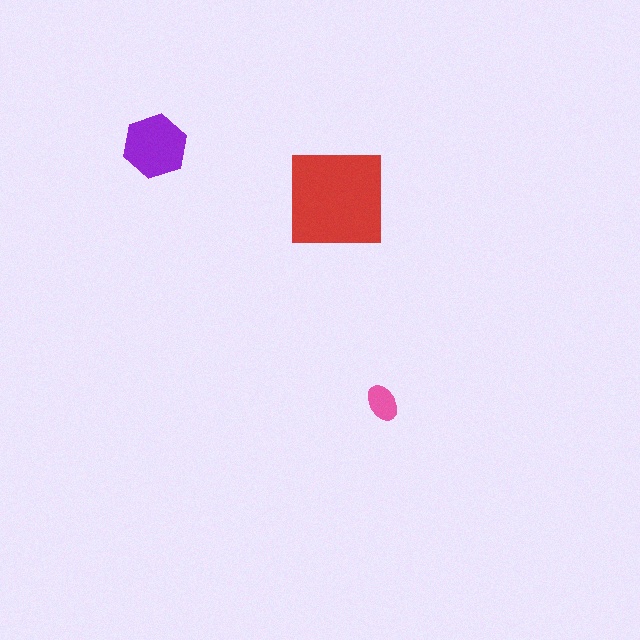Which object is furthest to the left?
The purple hexagon is leftmost.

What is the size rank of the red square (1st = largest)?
1st.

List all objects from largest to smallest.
The red square, the purple hexagon, the pink ellipse.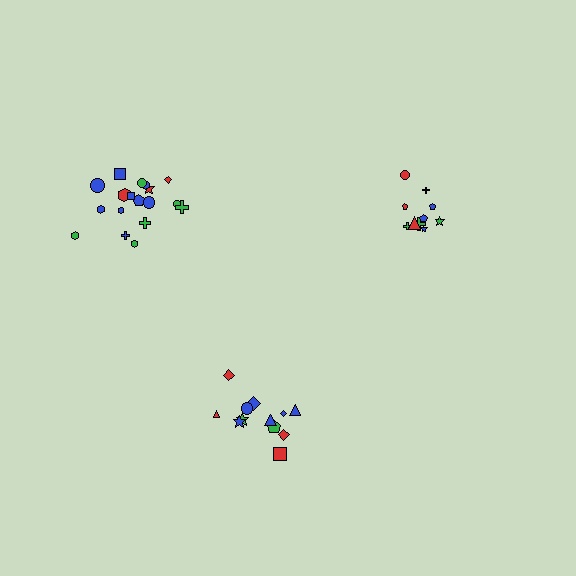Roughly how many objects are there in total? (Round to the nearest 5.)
Roughly 40 objects in total.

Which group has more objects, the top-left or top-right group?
The top-left group.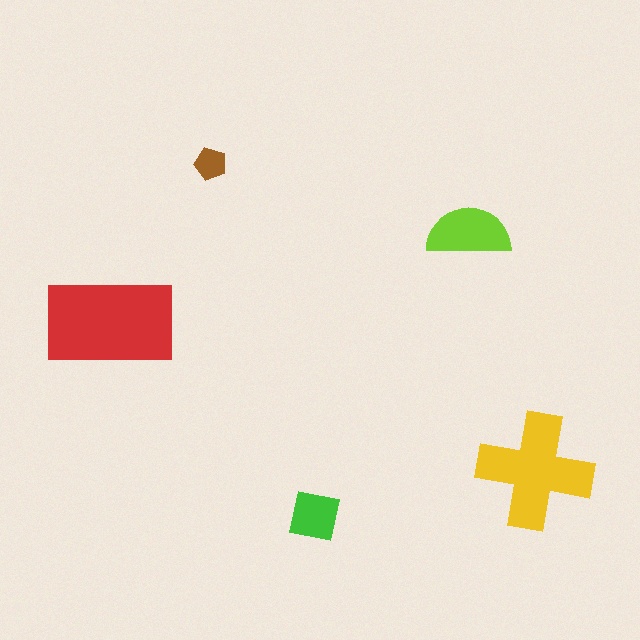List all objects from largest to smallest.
The red rectangle, the yellow cross, the lime semicircle, the green square, the brown pentagon.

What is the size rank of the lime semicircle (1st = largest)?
3rd.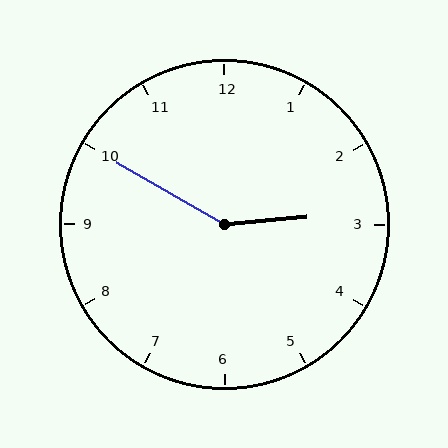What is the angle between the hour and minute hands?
Approximately 145 degrees.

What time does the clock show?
2:50.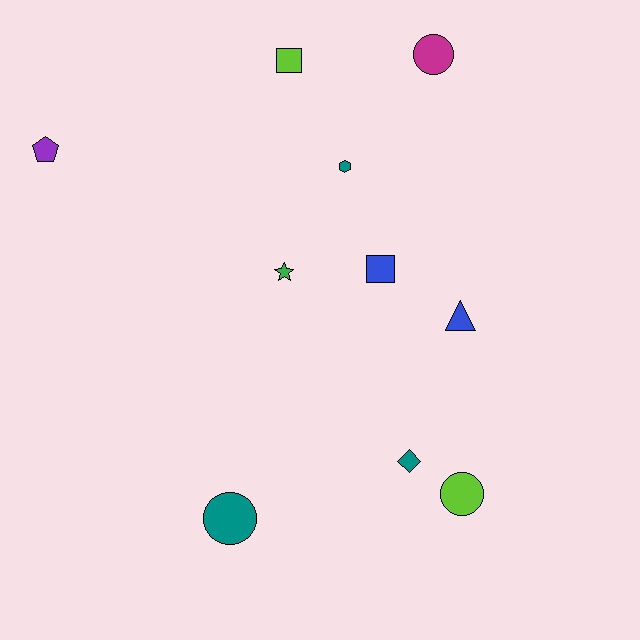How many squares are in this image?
There are 2 squares.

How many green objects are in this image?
There is 1 green object.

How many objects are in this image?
There are 10 objects.